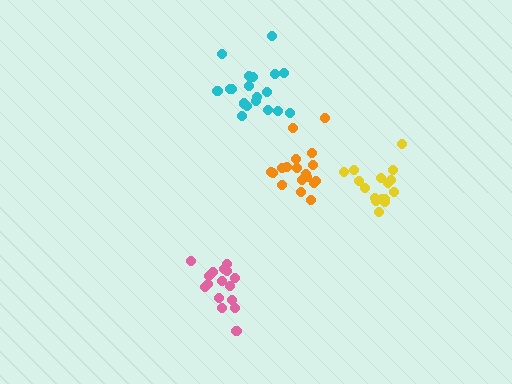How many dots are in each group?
Group 1: 19 dots, Group 2: 16 dots, Group 3: 19 dots, Group 4: 16 dots (70 total).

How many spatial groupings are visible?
There are 4 spatial groupings.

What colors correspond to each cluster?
The clusters are colored: orange, pink, cyan, yellow.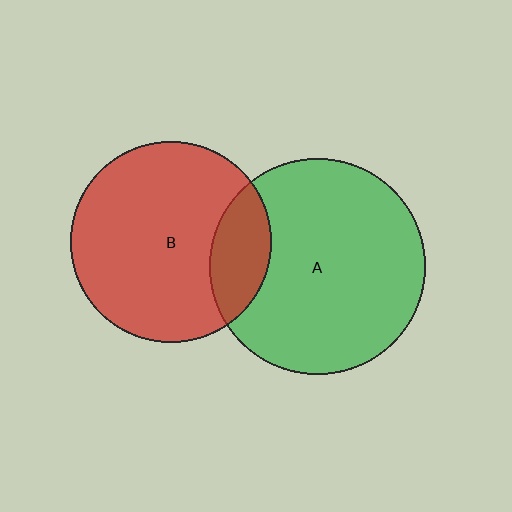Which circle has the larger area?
Circle A (green).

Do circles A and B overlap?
Yes.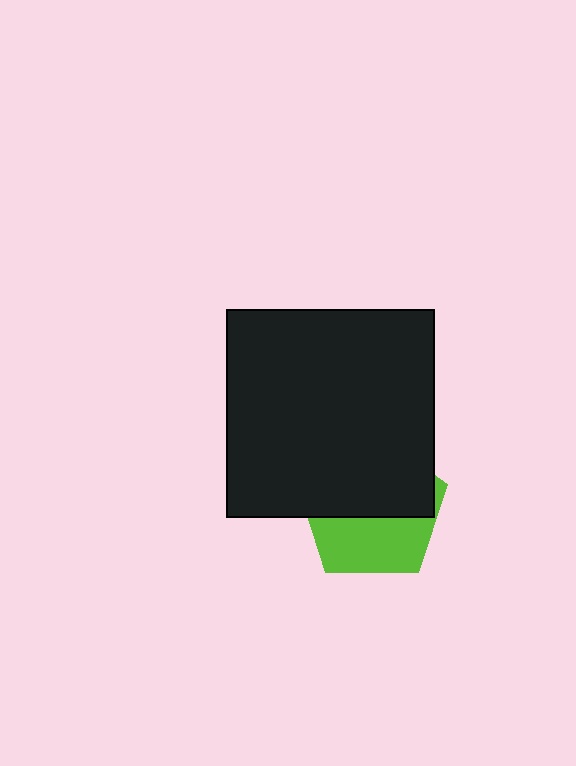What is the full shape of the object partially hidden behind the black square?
The partially hidden object is a lime pentagon.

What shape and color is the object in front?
The object in front is a black square.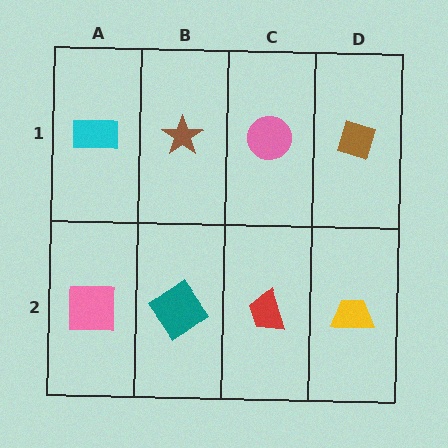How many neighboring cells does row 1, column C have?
3.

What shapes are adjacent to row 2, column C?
A pink circle (row 1, column C), a teal diamond (row 2, column B), a yellow trapezoid (row 2, column D).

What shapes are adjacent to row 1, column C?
A red trapezoid (row 2, column C), a brown star (row 1, column B), a brown diamond (row 1, column D).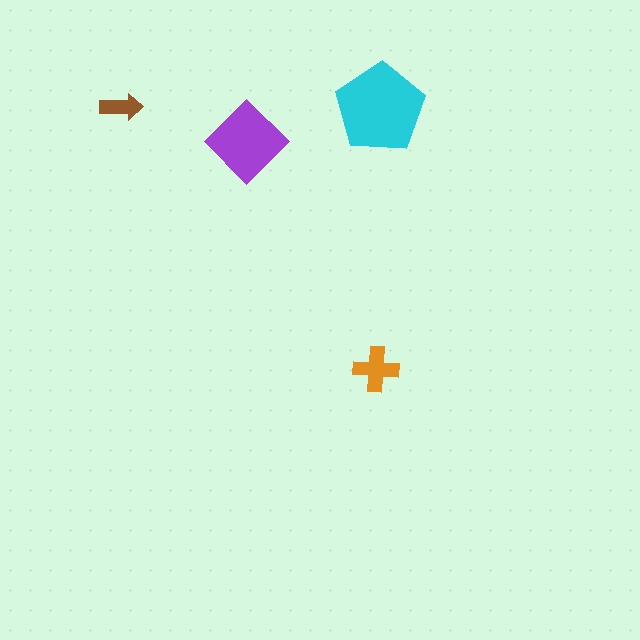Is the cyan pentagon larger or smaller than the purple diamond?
Larger.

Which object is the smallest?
The brown arrow.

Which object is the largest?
The cyan pentagon.